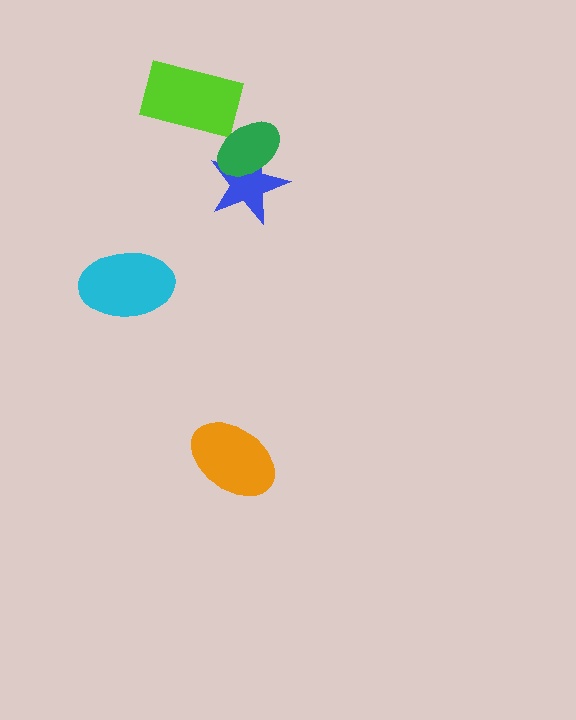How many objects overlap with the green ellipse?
1 object overlaps with the green ellipse.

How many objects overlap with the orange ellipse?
0 objects overlap with the orange ellipse.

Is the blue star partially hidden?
Yes, it is partially covered by another shape.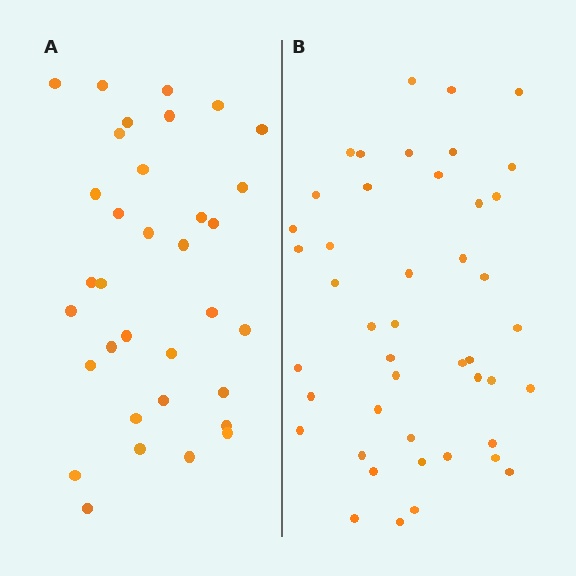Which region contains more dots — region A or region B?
Region B (the right region) has more dots.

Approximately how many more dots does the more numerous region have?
Region B has roughly 12 or so more dots than region A.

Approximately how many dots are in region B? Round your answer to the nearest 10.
About 40 dots. (The exact count is 45, which rounds to 40.)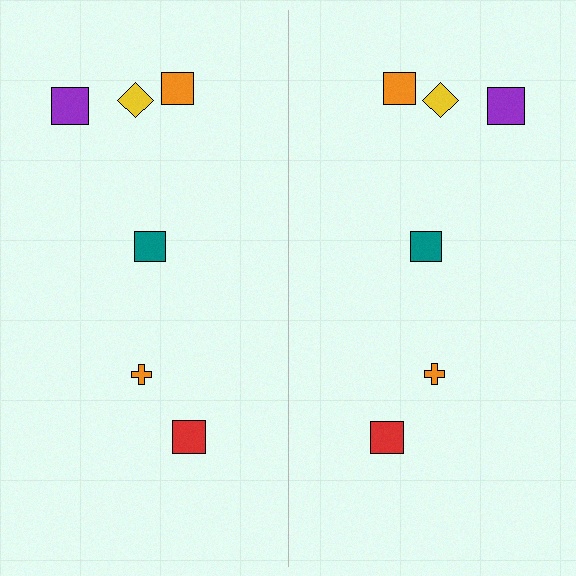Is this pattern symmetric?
Yes, this pattern has bilateral (reflection) symmetry.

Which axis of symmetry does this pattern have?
The pattern has a vertical axis of symmetry running through the center of the image.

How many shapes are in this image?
There are 12 shapes in this image.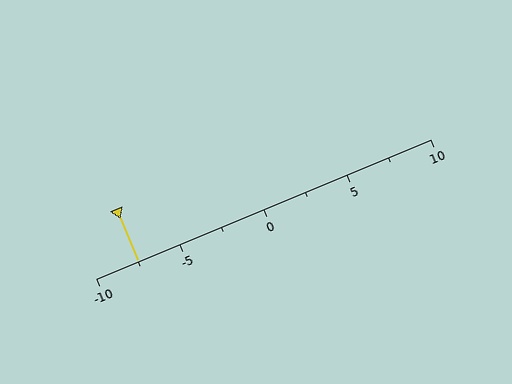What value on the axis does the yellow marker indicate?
The marker indicates approximately -7.5.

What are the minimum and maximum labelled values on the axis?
The axis runs from -10 to 10.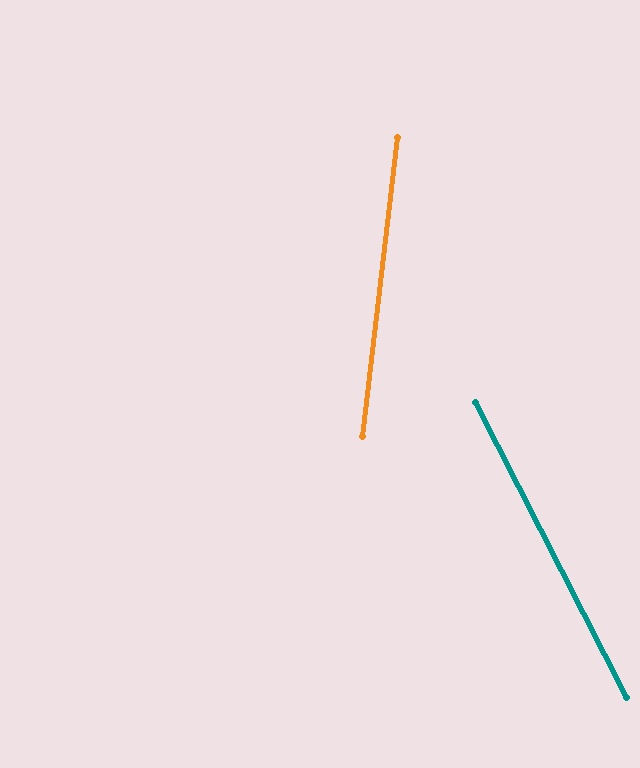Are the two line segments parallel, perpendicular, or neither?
Neither parallel nor perpendicular — they differ by about 34°.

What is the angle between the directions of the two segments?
Approximately 34 degrees.